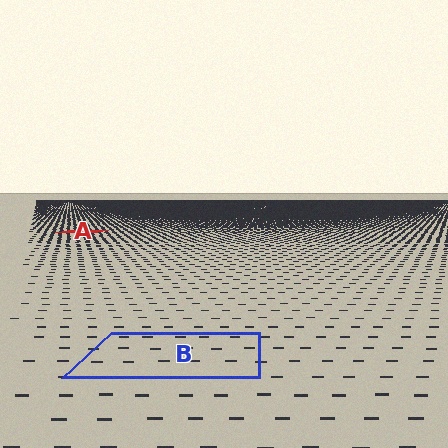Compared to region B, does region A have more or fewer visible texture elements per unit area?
Region A has more texture elements per unit area — they are packed more densely because it is farther away.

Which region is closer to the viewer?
Region B is closer. The texture elements there are larger and more spread out.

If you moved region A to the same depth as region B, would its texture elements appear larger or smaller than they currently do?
They would appear larger. At a closer depth, the same texture elements are projected at a bigger on-screen size.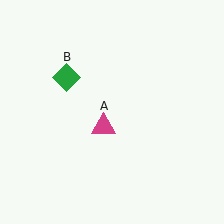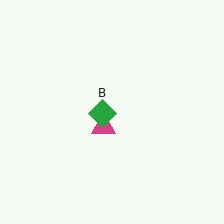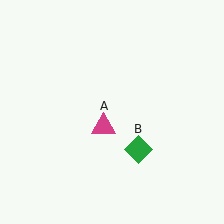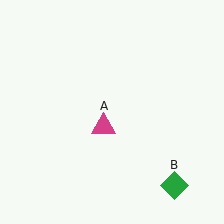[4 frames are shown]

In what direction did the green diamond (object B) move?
The green diamond (object B) moved down and to the right.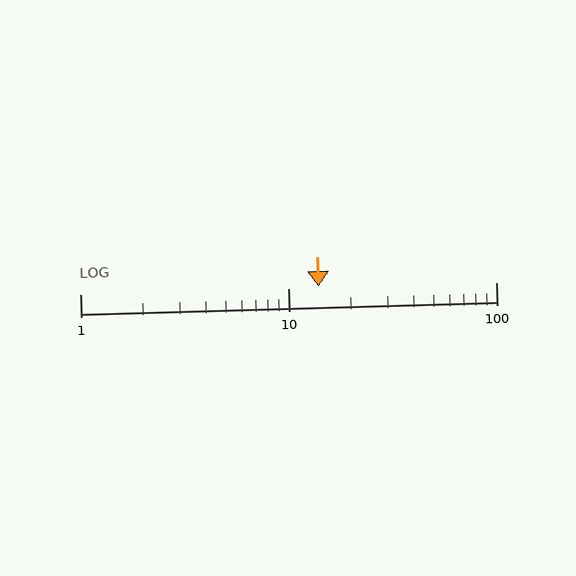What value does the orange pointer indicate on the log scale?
The pointer indicates approximately 14.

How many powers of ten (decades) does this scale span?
The scale spans 2 decades, from 1 to 100.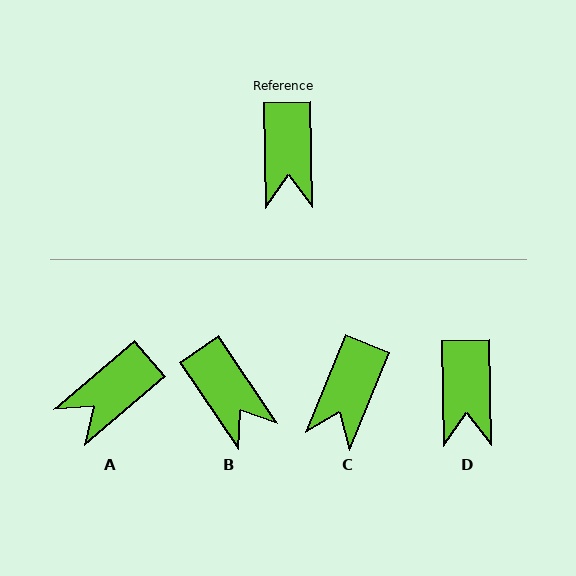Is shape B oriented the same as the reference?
No, it is off by about 33 degrees.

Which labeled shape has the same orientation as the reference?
D.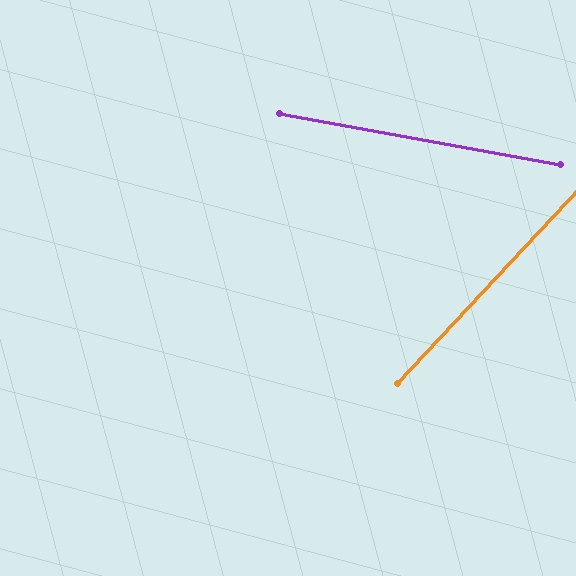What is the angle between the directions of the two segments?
Approximately 57 degrees.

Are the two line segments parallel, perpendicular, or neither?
Neither parallel nor perpendicular — they differ by about 57°.